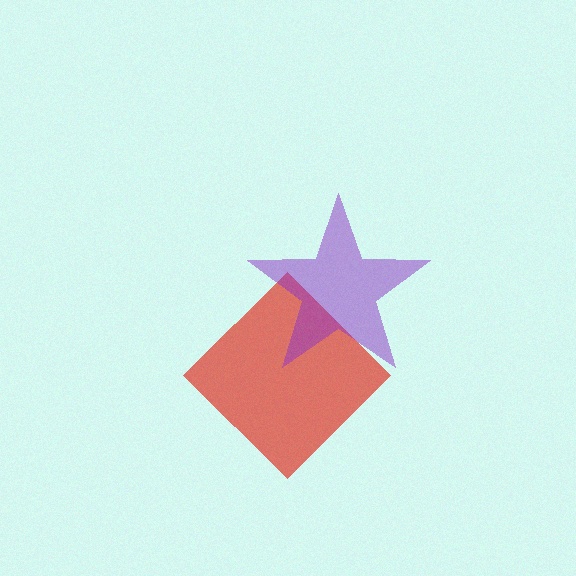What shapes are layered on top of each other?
The layered shapes are: a red diamond, a purple star.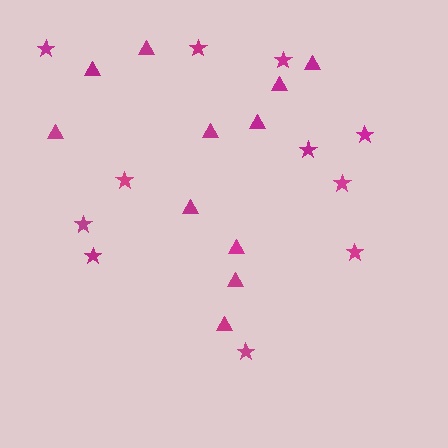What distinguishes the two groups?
There are 2 groups: one group of stars (11) and one group of triangles (11).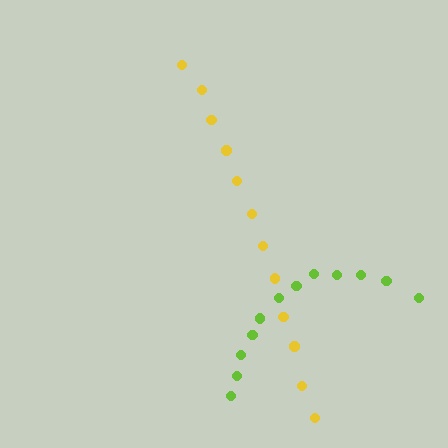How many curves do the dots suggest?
There are 2 distinct paths.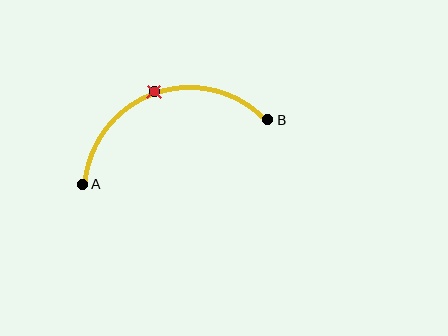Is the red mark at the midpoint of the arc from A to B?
Yes. The red mark lies on the arc at equal arc-length from both A and B — it is the arc midpoint.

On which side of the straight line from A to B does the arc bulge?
The arc bulges above the straight line connecting A and B.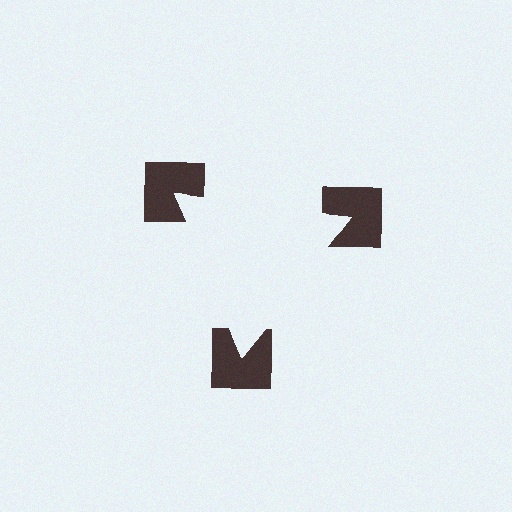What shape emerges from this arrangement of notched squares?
An illusory triangle — its edges are inferred from the aligned wedge cuts in the notched squares, not physically drawn.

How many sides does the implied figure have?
3 sides.